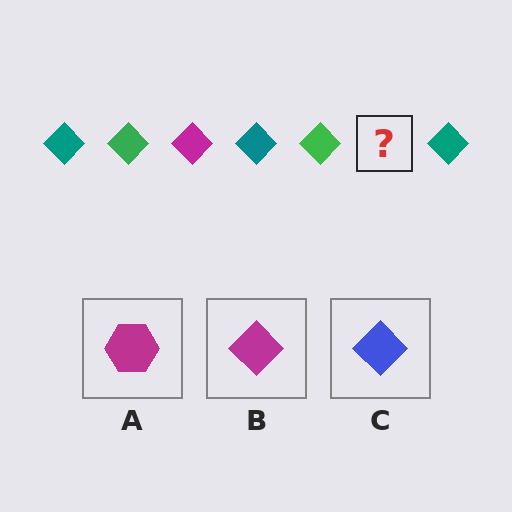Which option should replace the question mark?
Option B.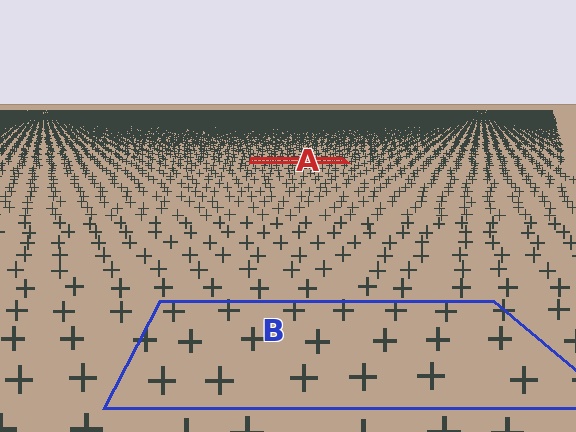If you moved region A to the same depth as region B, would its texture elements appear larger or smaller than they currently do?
They would appear larger. At a closer depth, the same texture elements are projected at a bigger on-screen size.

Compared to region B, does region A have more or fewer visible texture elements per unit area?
Region A has more texture elements per unit area — they are packed more densely because it is farther away.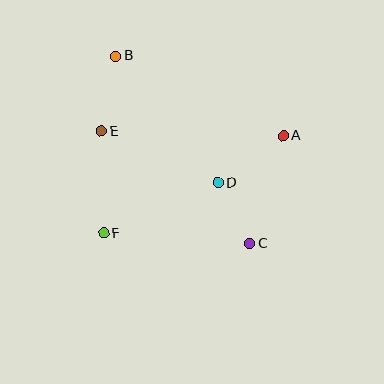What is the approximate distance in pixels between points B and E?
The distance between B and E is approximately 77 pixels.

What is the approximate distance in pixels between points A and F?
The distance between A and F is approximately 204 pixels.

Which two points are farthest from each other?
Points B and C are farthest from each other.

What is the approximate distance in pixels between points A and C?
The distance between A and C is approximately 113 pixels.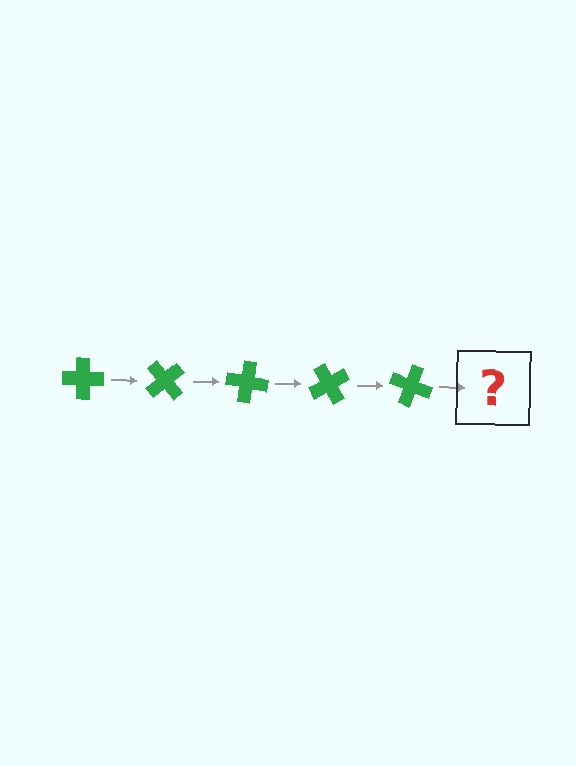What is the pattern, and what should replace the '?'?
The pattern is that the cross rotates 50 degrees each step. The '?' should be a green cross rotated 250 degrees.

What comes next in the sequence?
The next element should be a green cross rotated 250 degrees.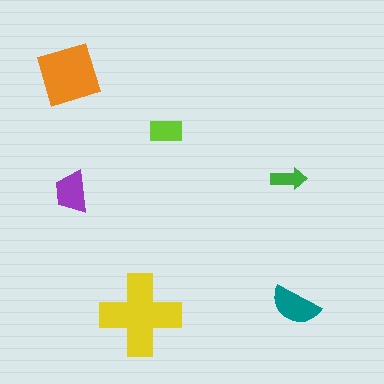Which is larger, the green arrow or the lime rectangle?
The lime rectangle.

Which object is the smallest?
The green arrow.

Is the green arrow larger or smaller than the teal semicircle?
Smaller.